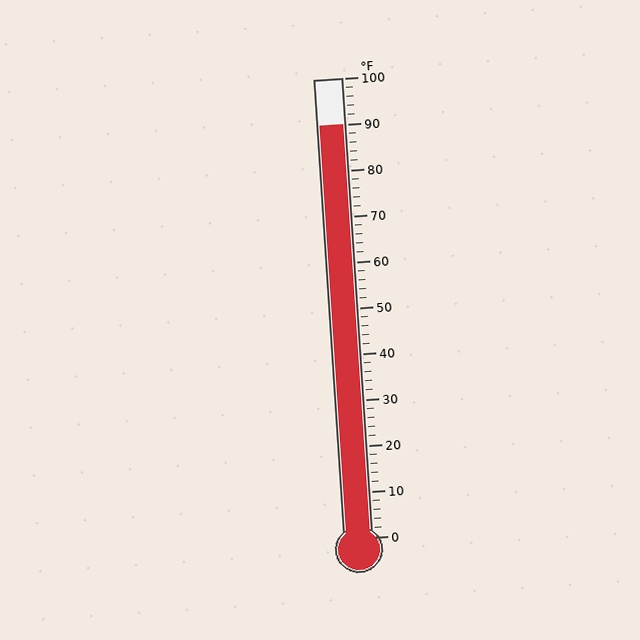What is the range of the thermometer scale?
The thermometer scale ranges from 0°F to 100°F.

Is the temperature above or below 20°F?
The temperature is above 20°F.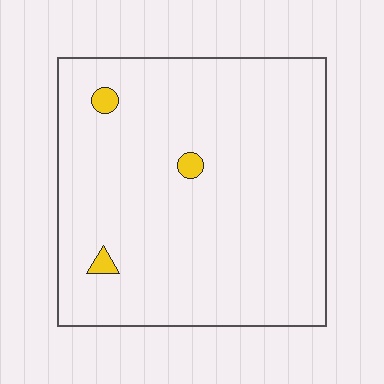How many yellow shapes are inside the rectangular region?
3.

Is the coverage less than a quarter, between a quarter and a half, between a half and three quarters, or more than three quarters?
Less than a quarter.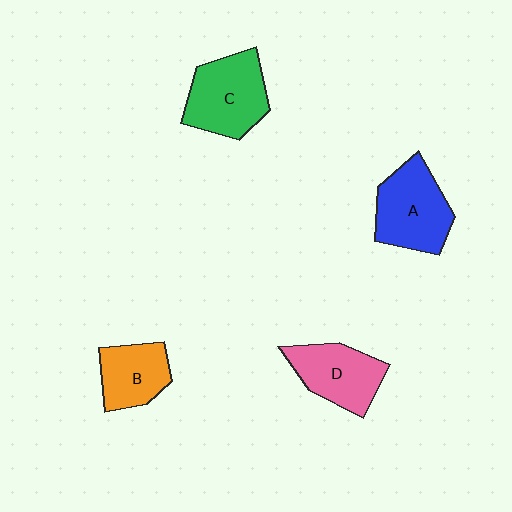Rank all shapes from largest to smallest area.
From largest to smallest: C (green), A (blue), D (pink), B (orange).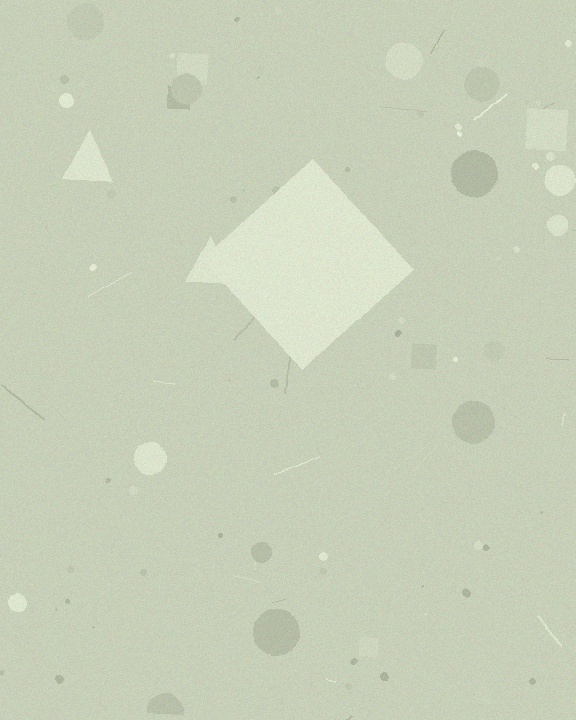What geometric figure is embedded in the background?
A diamond is embedded in the background.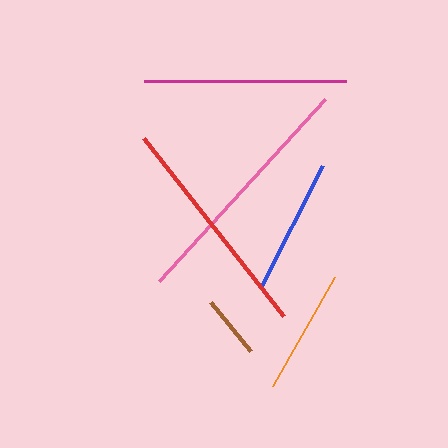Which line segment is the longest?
The pink line is the longest at approximately 246 pixels.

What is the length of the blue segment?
The blue segment is approximately 135 pixels long.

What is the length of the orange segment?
The orange segment is approximately 125 pixels long.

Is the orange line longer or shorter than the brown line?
The orange line is longer than the brown line.